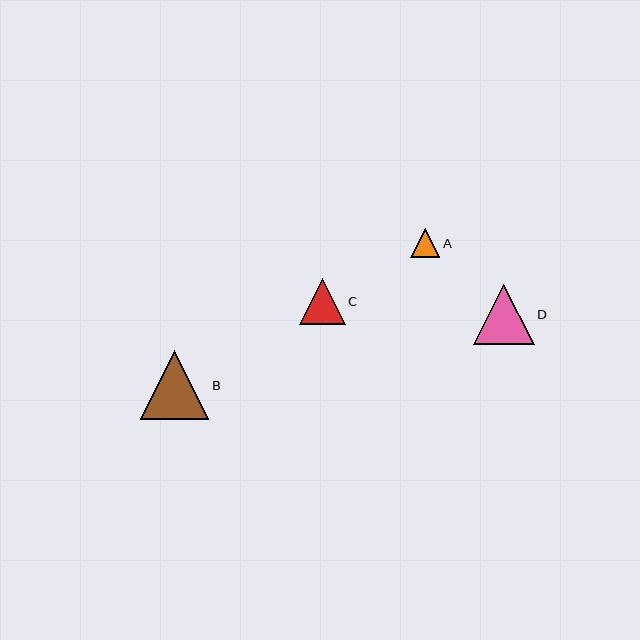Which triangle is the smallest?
Triangle A is the smallest with a size of approximately 29 pixels.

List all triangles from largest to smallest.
From largest to smallest: B, D, C, A.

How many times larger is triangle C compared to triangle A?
Triangle C is approximately 1.6 times the size of triangle A.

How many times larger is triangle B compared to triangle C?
Triangle B is approximately 1.5 times the size of triangle C.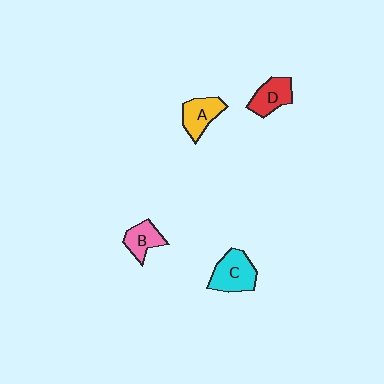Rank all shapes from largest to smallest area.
From largest to smallest: C (cyan), A (yellow), D (red), B (pink).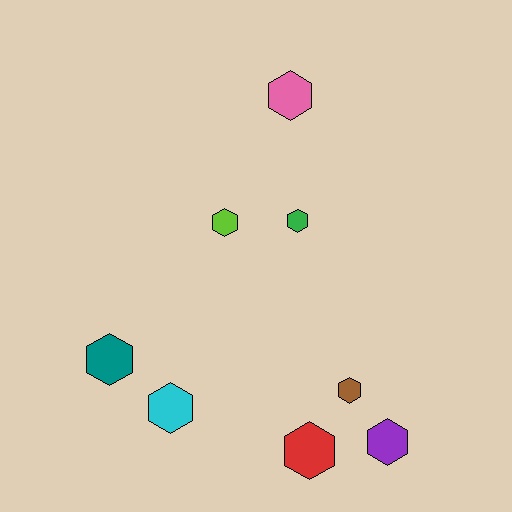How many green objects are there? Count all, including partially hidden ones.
There is 1 green object.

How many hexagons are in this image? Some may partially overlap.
There are 8 hexagons.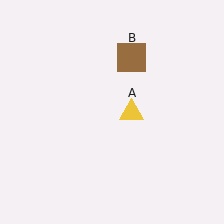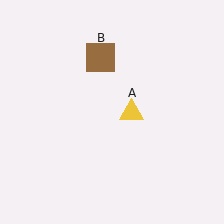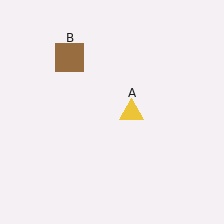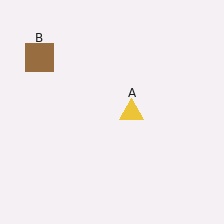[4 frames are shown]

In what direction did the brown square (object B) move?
The brown square (object B) moved left.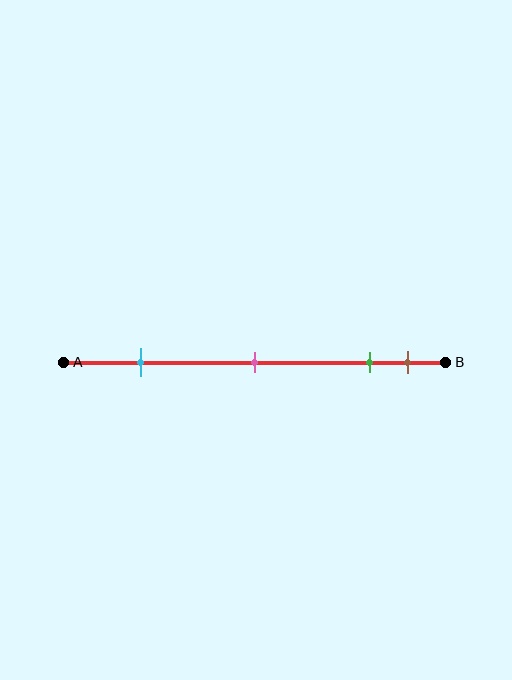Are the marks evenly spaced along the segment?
No, the marks are not evenly spaced.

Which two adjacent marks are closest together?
The green and brown marks are the closest adjacent pair.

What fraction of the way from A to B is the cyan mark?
The cyan mark is approximately 20% (0.2) of the way from A to B.